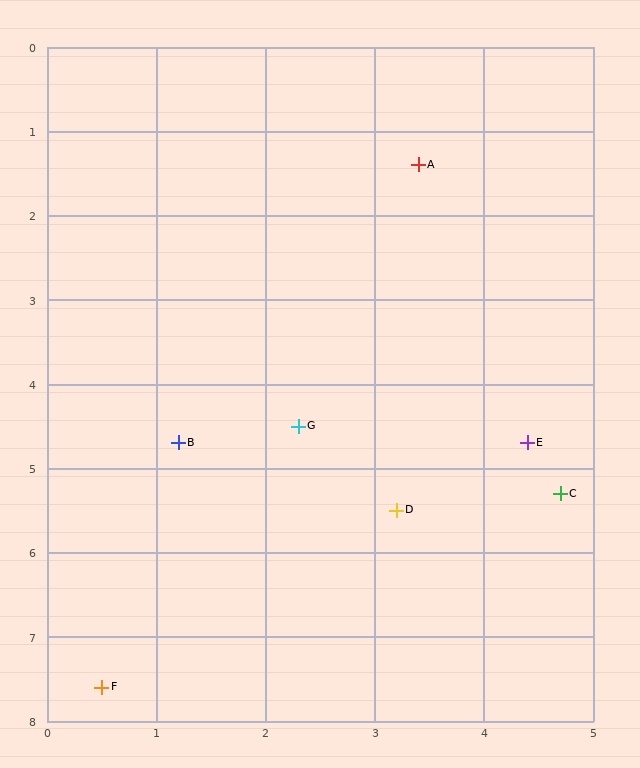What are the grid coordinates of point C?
Point C is at approximately (4.7, 5.3).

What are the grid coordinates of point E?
Point E is at approximately (4.4, 4.7).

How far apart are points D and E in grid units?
Points D and E are about 1.4 grid units apart.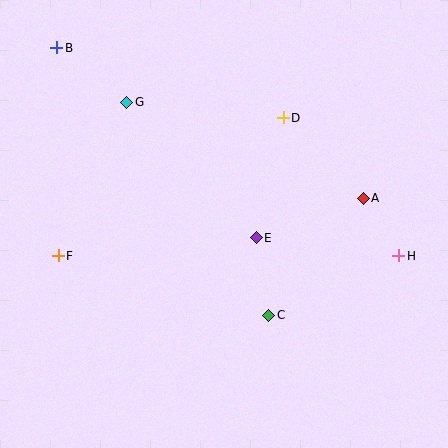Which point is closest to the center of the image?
Point E at (256, 238) is closest to the center.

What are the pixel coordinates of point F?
Point F is at (58, 256).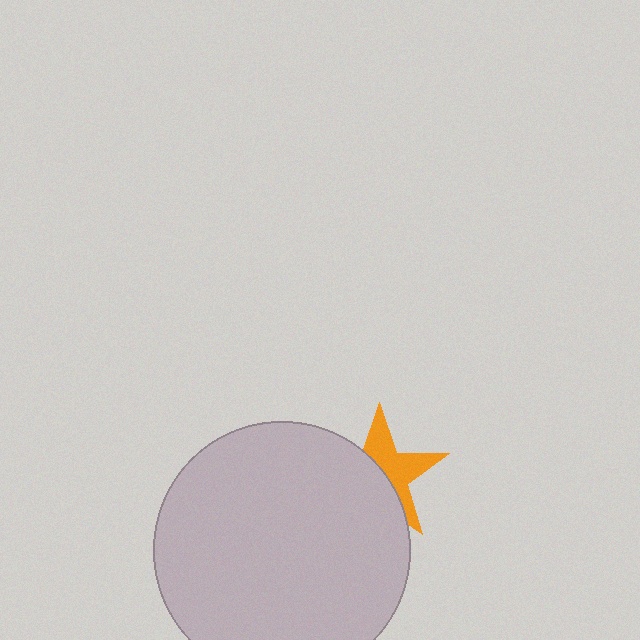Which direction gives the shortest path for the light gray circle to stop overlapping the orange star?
Moving toward the lower-left gives the shortest separation.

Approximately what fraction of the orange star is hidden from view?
Roughly 53% of the orange star is hidden behind the light gray circle.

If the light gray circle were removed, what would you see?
You would see the complete orange star.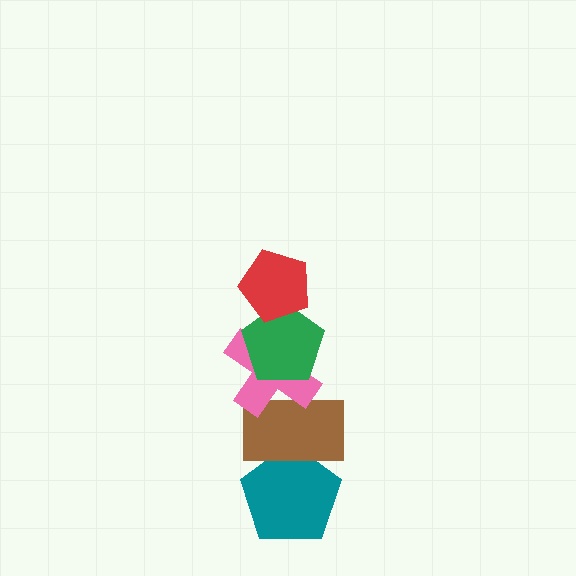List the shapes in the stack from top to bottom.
From top to bottom: the red pentagon, the green pentagon, the pink cross, the brown rectangle, the teal pentagon.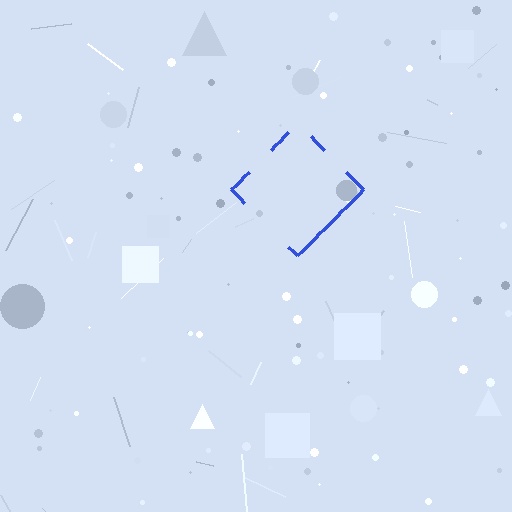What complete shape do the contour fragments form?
The contour fragments form a diamond.